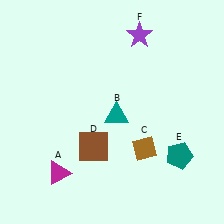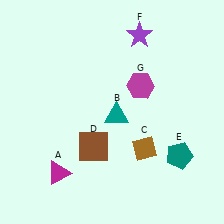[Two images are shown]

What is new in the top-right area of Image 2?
A magenta hexagon (G) was added in the top-right area of Image 2.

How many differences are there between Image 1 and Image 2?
There is 1 difference between the two images.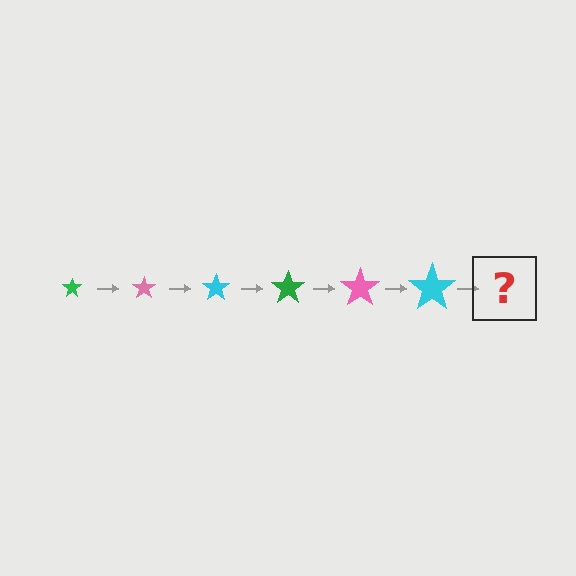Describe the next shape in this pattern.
It should be a green star, larger than the previous one.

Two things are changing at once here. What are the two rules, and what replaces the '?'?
The two rules are that the star grows larger each step and the color cycles through green, pink, and cyan. The '?' should be a green star, larger than the previous one.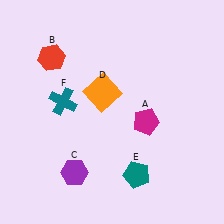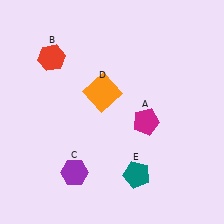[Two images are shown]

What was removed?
The teal cross (F) was removed in Image 2.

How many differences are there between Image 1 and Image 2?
There is 1 difference between the two images.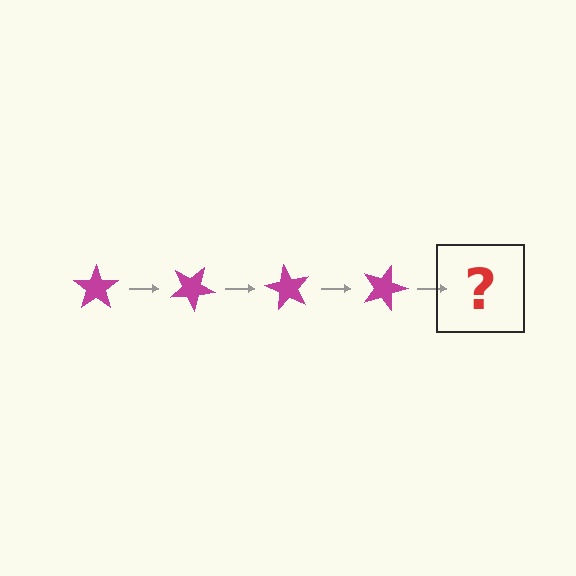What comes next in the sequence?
The next element should be a magenta star rotated 120 degrees.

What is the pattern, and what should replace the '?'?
The pattern is that the star rotates 30 degrees each step. The '?' should be a magenta star rotated 120 degrees.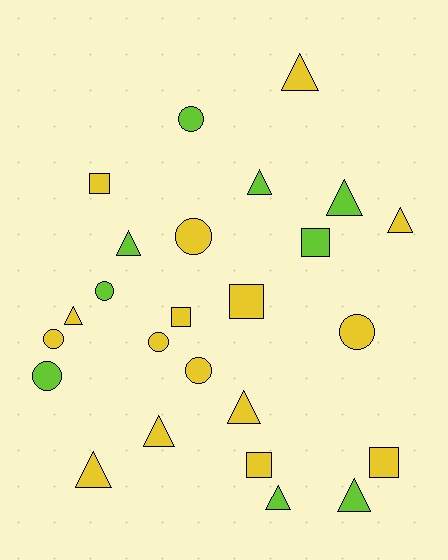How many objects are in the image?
There are 25 objects.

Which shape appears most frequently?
Triangle, with 11 objects.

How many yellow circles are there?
There are 5 yellow circles.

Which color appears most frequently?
Yellow, with 16 objects.